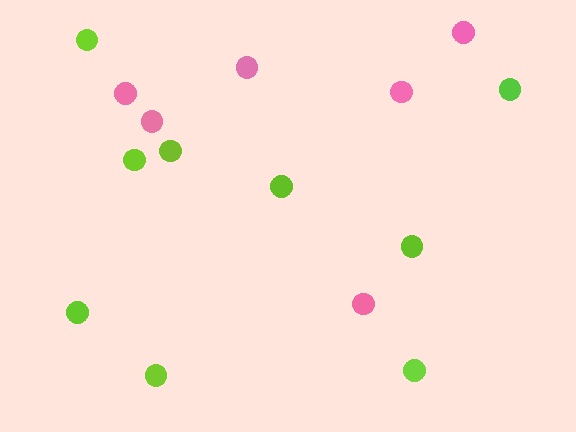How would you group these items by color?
There are 2 groups: one group of pink circles (6) and one group of lime circles (9).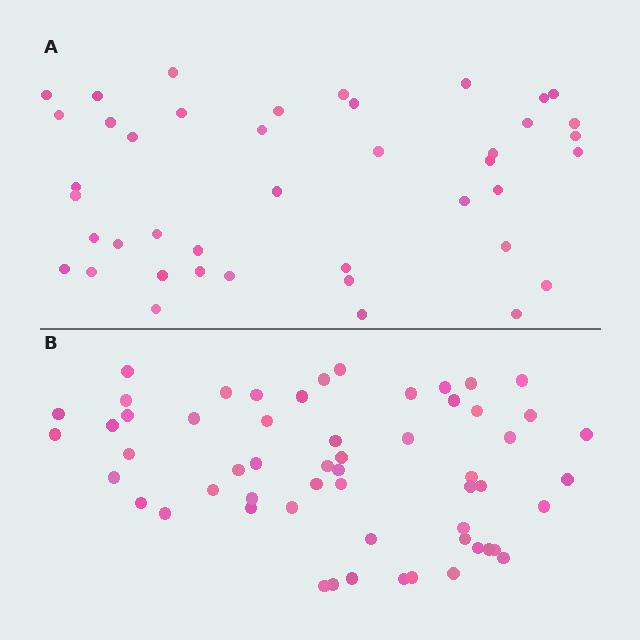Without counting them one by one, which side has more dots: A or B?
Region B (the bottom region) has more dots.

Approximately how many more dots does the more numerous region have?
Region B has approximately 15 more dots than region A.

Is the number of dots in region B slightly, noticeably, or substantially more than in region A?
Region B has noticeably more, but not dramatically so. The ratio is roughly 1.4 to 1.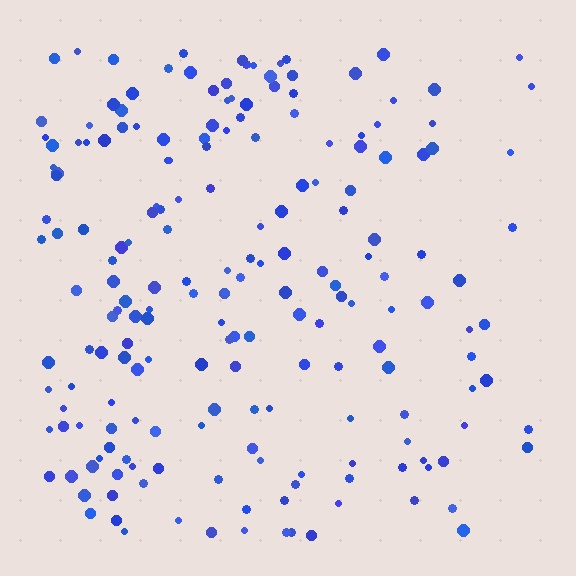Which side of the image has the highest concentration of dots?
The left.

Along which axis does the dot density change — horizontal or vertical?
Horizontal.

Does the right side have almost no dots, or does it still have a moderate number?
Still a moderate number, just noticeably fewer than the left.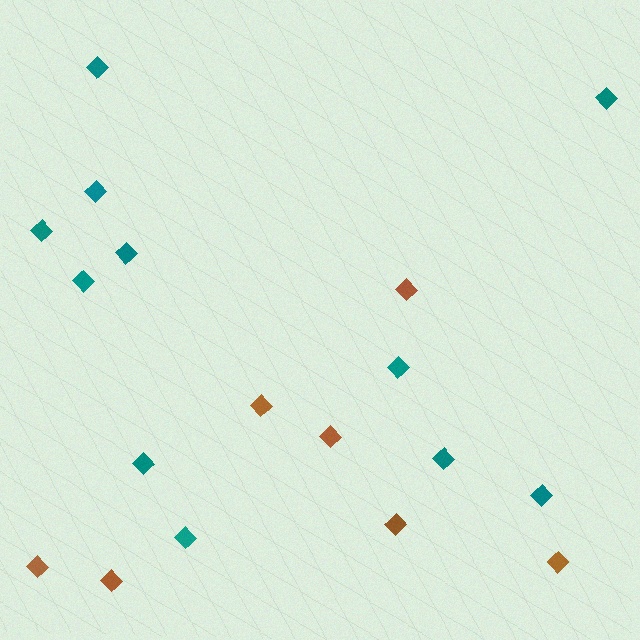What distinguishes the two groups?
There are 2 groups: one group of teal diamonds (11) and one group of brown diamonds (7).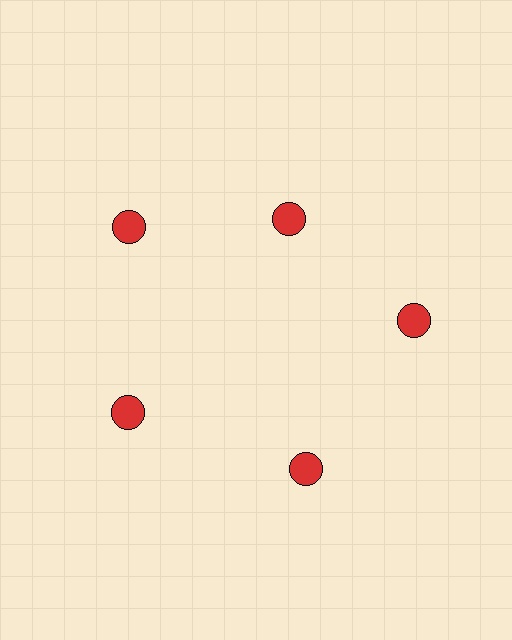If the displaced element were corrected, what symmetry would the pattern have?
It would have 5-fold rotational symmetry — the pattern would map onto itself every 72 degrees.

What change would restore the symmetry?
The symmetry would be restored by moving it outward, back onto the ring so that all 5 circles sit at equal angles and equal distance from the center.